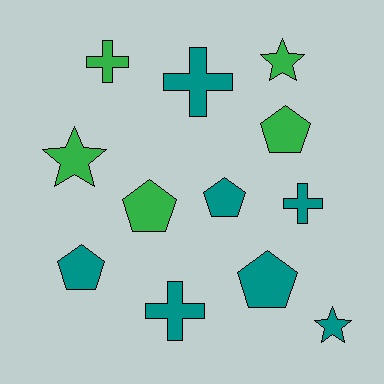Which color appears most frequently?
Teal, with 7 objects.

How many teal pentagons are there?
There are 3 teal pentagons.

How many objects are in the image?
There are 12 objects.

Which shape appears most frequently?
Pentagon, with 5 objects.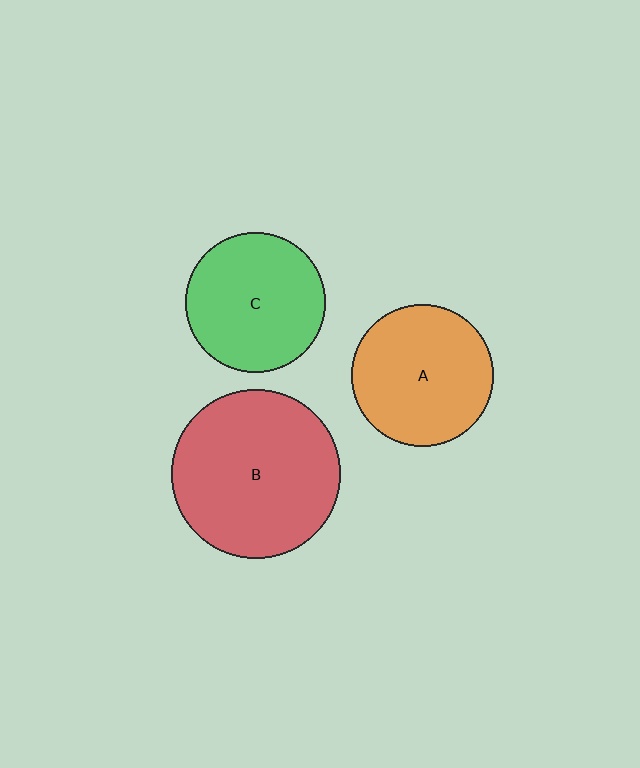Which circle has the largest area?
Circle B (red).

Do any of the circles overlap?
No, none of the circles overlap.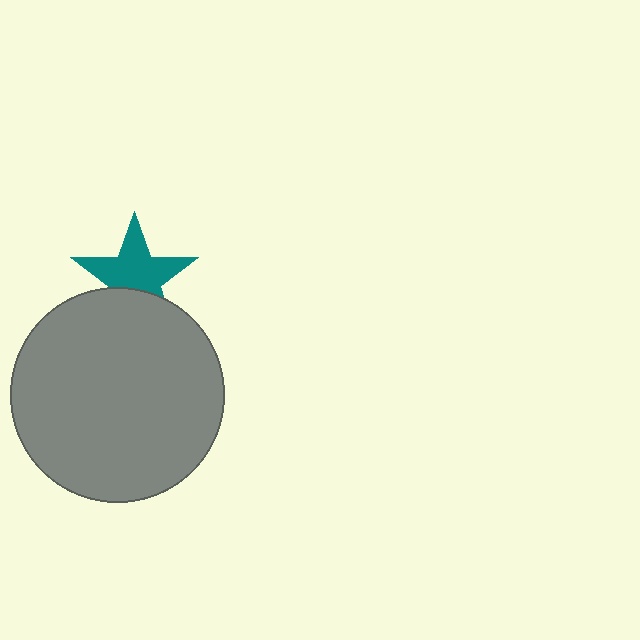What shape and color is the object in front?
The object in front is a gray circle.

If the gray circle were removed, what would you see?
You would see the complete teal star.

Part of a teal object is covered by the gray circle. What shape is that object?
It is a star.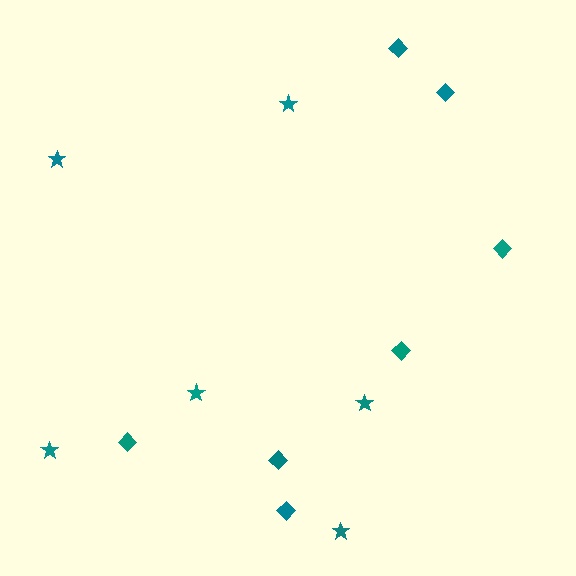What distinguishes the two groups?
There are 2 groups: one group of stars (6) and one group of diamonds (7).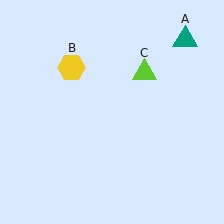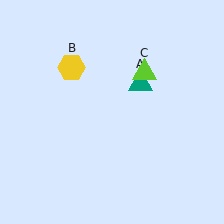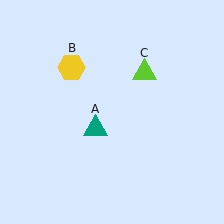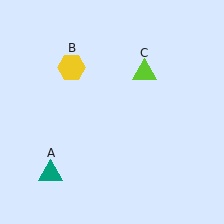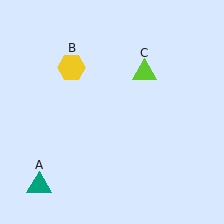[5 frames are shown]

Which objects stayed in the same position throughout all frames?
Yellow hexagon (object B) and lime triangle (object C) remained stationary.